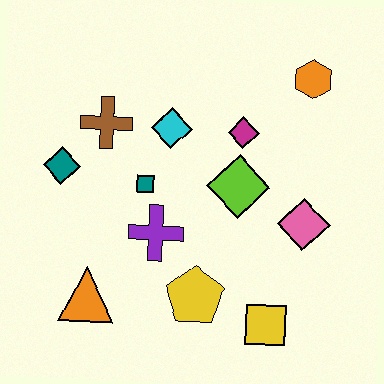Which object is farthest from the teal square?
The orange hexagon is farthest from the teal square.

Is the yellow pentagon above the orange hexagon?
No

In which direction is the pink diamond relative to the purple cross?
The pink diamond is to the right of the purple cross.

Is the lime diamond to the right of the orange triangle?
Yes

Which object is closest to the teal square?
The purple cross is closest to the teal square.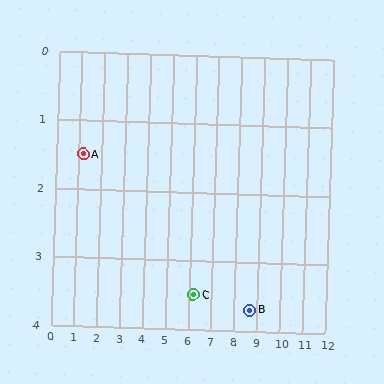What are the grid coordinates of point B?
Point B is at approximately (8.7, 3.7).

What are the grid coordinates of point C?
Point C is at approximately (6.2, 3.5).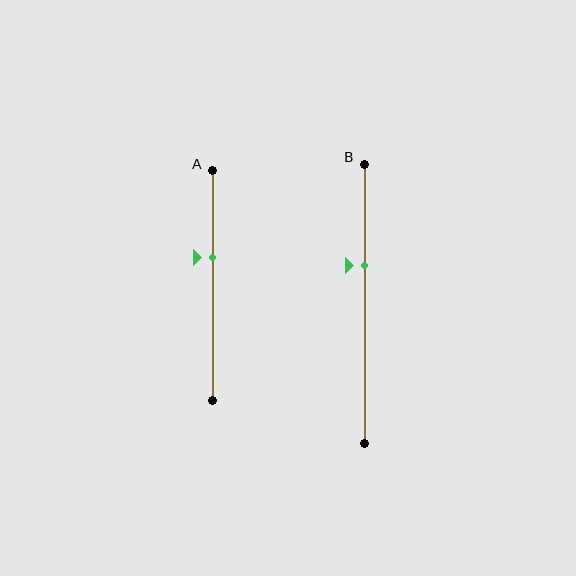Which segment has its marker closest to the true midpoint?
Segment A has its marker closest to the true midpoint.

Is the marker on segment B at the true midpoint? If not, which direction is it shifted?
No, the marker on segment B is shifted upward by about 14% of the segment length.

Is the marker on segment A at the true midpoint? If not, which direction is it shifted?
No, the marker on segment A is shifted upward by about 12% of the segment length.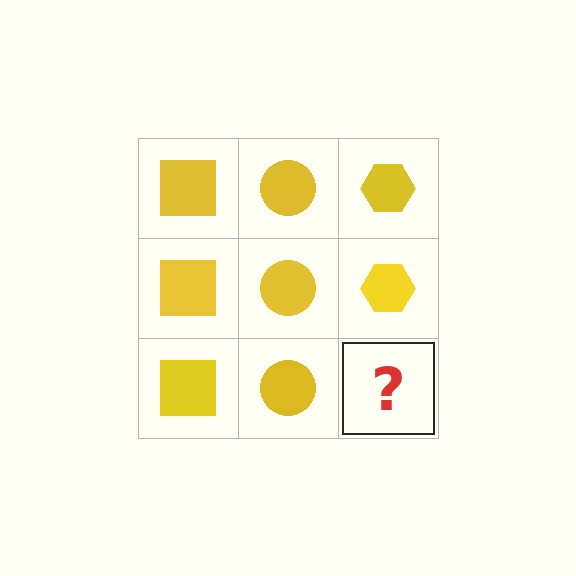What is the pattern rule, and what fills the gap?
The rule is that each column has a consistent shape. The gap should be filled with a yellow hexagon.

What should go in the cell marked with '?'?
The missing cell should contain a yellow hexagon.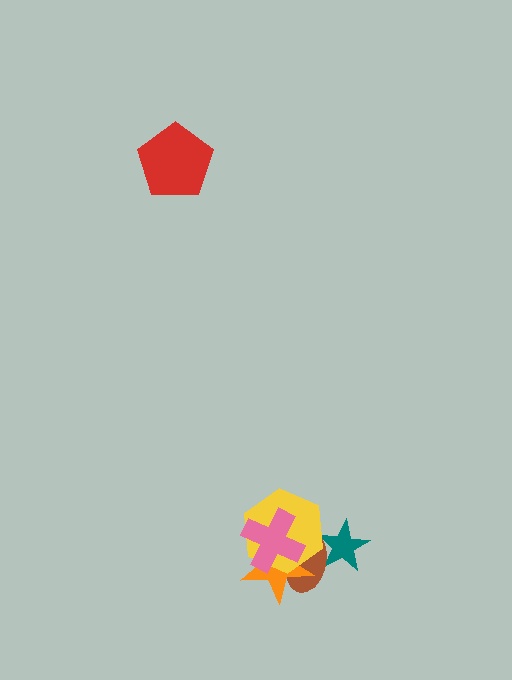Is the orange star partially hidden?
Yes, it is partially covered by another shape.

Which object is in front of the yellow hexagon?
The pink cross is in front of the yellow hexagon.